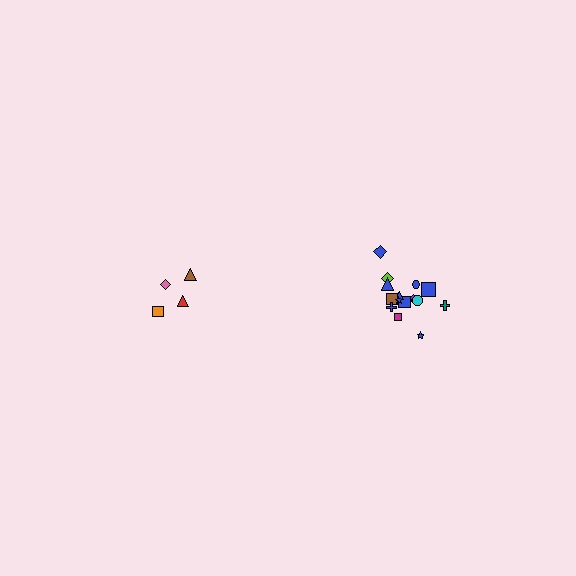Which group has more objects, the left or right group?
The right group.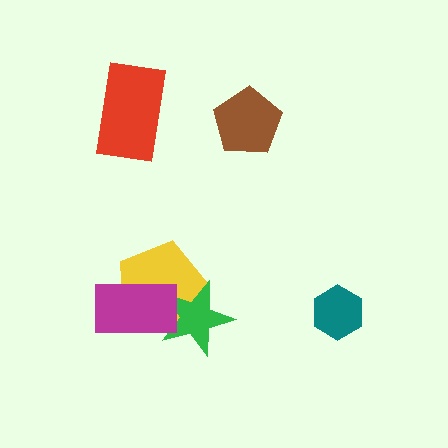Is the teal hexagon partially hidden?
No, no other shape covers it.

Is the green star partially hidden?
Yes, it is partially covered by another shape.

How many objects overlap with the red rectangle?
0 objects overlap with the red rectangle.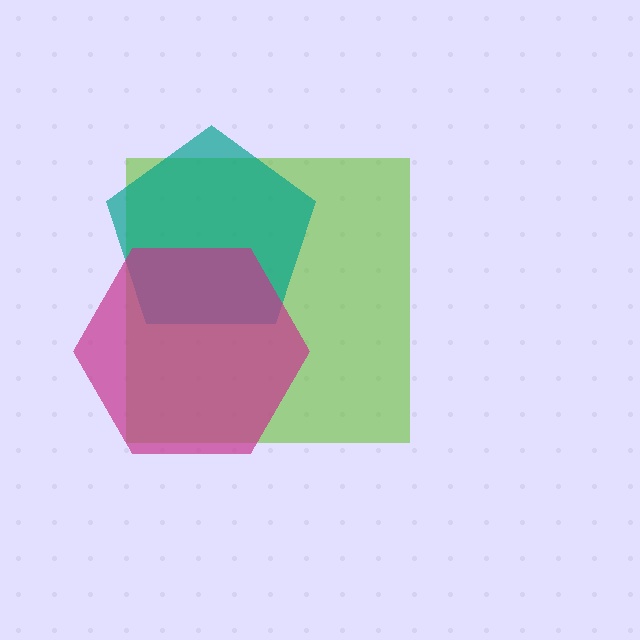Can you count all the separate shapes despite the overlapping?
Yes, there are 3 separate shapes.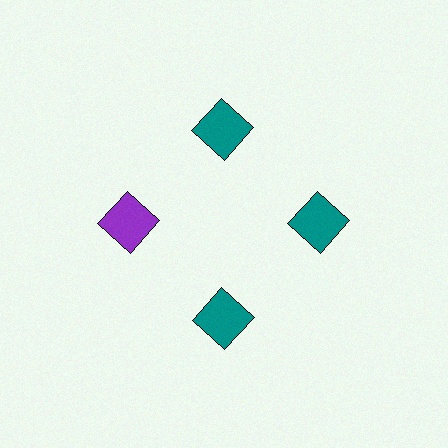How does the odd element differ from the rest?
It has a different color: purple instead of teal.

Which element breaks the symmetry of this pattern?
The purple square at roughly the 9 o'clock position breaks the symmetry. All other shapes are teal squares.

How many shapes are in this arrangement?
There are 4 shapes arranged in a ring pattern.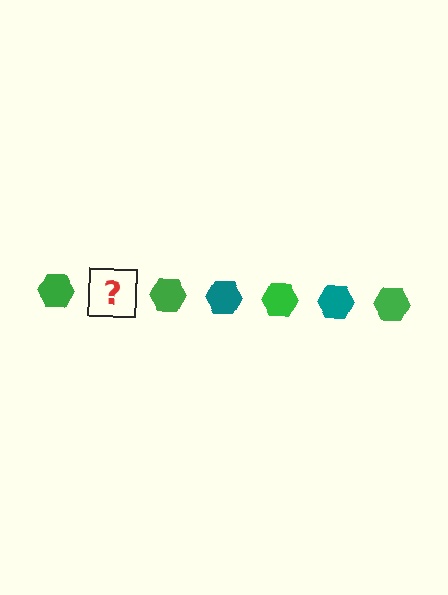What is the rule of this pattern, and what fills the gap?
The rule is that the pattern cycles through green, teal hexagons. The gap should be filled with a teal hexagon.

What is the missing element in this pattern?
The missing element is a teal hexagon.